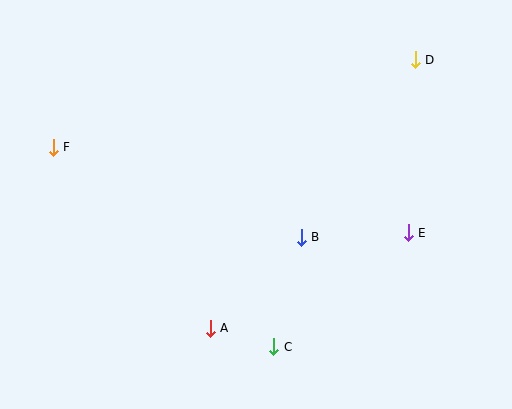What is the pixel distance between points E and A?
The distance between E and A is 220 pixels.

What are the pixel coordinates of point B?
Point B is at (301, 237).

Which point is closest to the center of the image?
Point B at (301, 237) is closest to the center.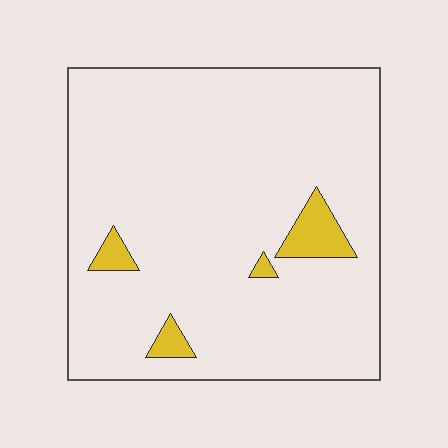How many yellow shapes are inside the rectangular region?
4.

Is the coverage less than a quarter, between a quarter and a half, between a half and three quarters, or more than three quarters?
Less than a quarter.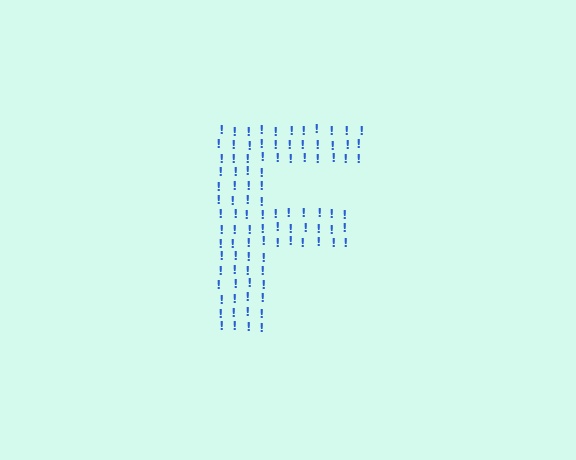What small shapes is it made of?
It is made of small exclamation marks.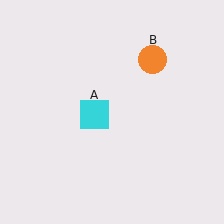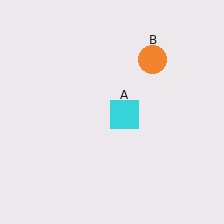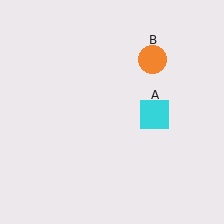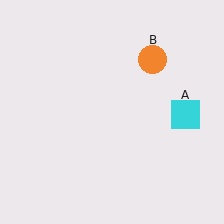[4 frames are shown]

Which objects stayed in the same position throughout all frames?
Orange circle (object B) remained stationary.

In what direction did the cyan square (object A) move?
The cyan square (object A) moved right.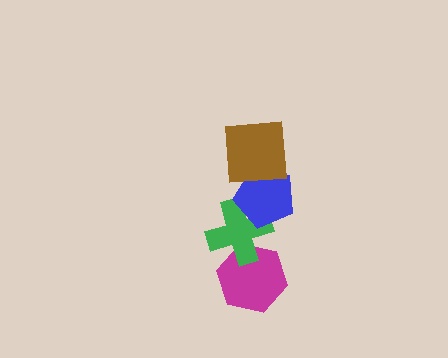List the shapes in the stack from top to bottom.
From top to bottom: the brown square, the blue pentagon, the green cross, the magenta hexagon.